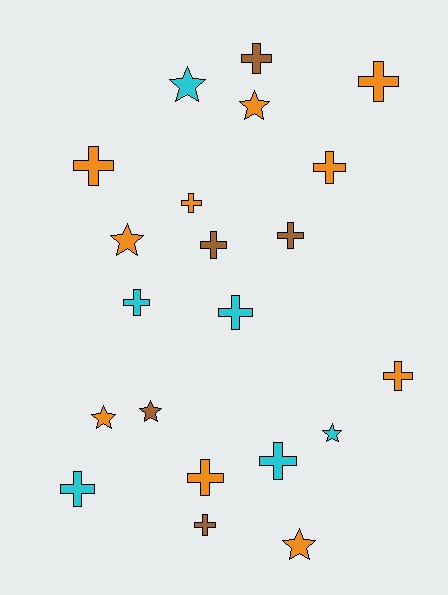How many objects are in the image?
There are 21 objects.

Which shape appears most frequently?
Cross, with 14 objects.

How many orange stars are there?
There are 4 orange stars.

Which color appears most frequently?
Orange, with 10 objects.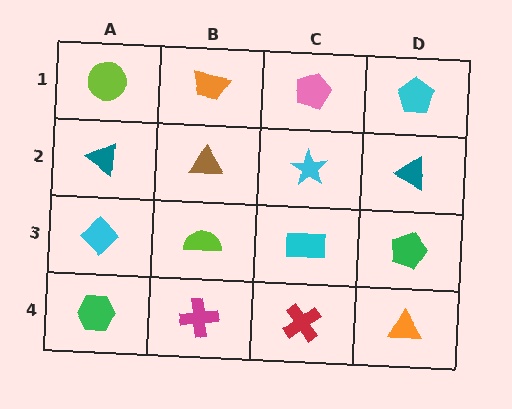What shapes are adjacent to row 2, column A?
A lime circle (row 1, column A), a cyan diamond (row 3, column A), a brown triangle (row 2, column B).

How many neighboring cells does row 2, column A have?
3.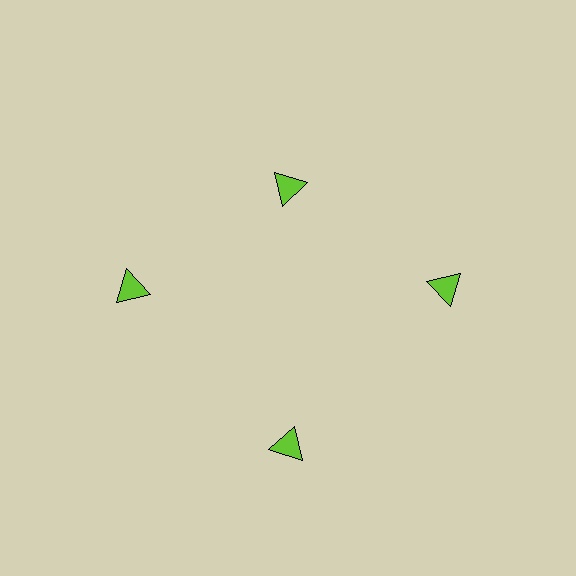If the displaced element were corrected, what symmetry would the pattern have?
It would have 4-fold rotational symmetry — the pattern would map onto itself every 90 degrees.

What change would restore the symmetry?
The symmetry would be restored by moving it outward, back onto the ring so that all 4 triangles sit at equal angles and equal distance from the center.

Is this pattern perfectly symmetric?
No. The 4 lime triangles are arranged in a ring, but one element near the 12 o'clock position is pulled inward toward the center, breaking the 4-fold rotational symmetry.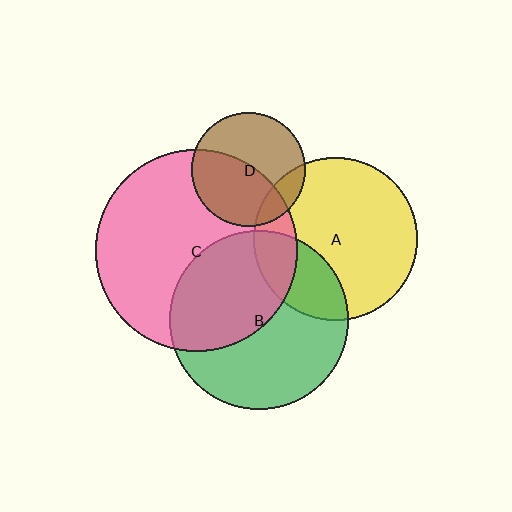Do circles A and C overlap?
Yes.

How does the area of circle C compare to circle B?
Approximately 1.3 times.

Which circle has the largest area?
Circle C (pink).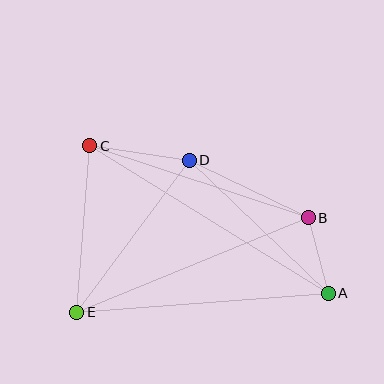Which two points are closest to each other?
Points A and B are closest to each other.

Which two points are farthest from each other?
Points A and C are farthest from each other.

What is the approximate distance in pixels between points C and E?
The distance between C and E is approximately 167 pixels.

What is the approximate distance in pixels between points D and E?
The distance between D and E is approximately 189 pixels.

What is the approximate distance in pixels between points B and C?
The distance between B and C is approximately 230 pixels.